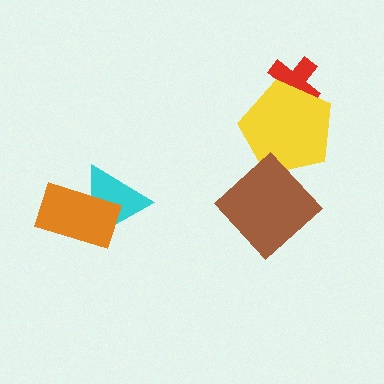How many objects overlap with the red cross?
1 object overlaps with the red cross.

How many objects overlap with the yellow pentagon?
1 object overlaps with the yellow pentagon.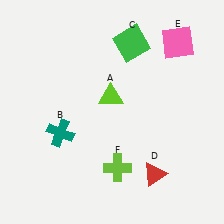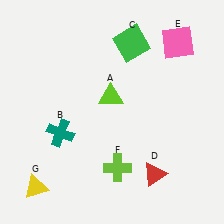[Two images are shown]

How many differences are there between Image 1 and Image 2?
There is 1 difference between the two images.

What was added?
A yellow triangle (G) was added in Image 2.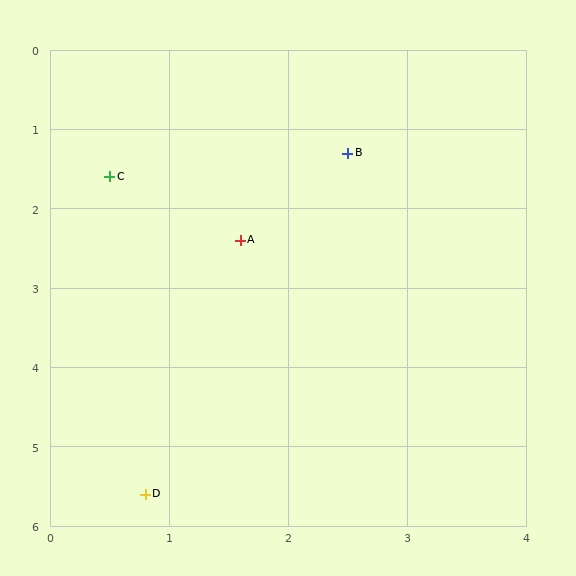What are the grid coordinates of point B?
Point B is at approximately (2.5, 1.3).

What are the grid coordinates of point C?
Point C is at approximately (0.5, 1.6).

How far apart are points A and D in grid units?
Points A and D are about 3.3 grid units apart.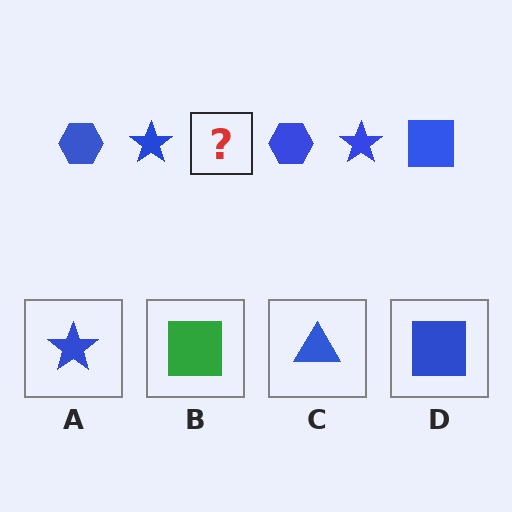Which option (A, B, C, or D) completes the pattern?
D.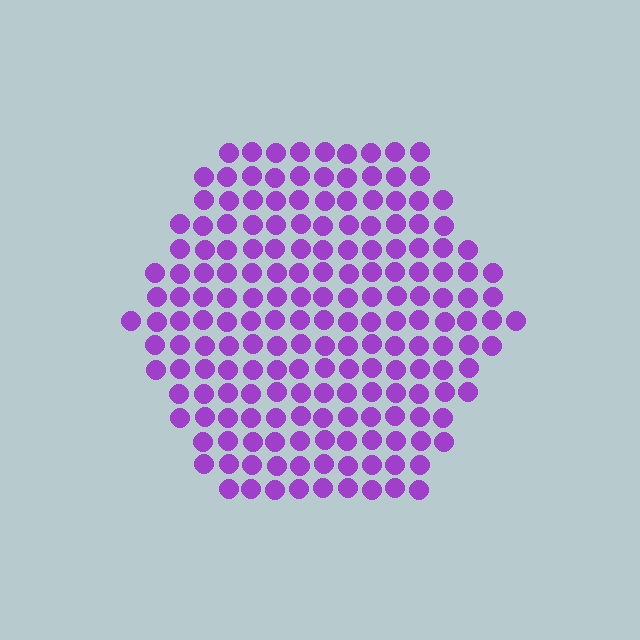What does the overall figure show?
The overall figure shows a hexagon.